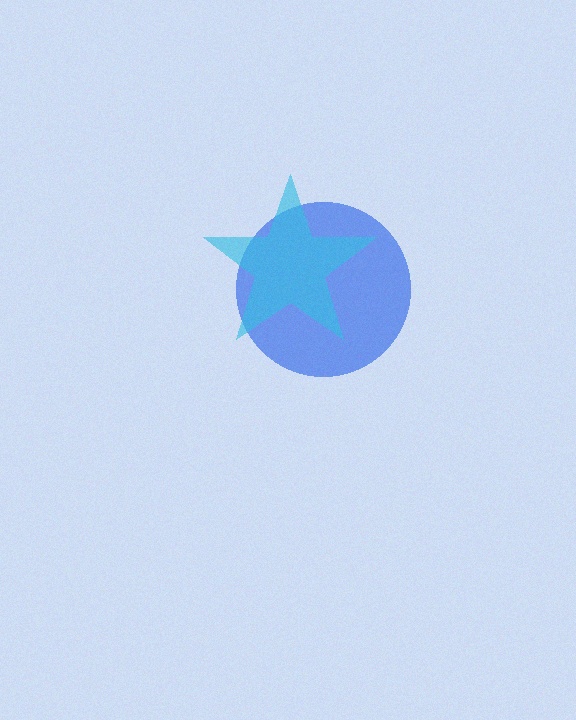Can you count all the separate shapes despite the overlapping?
Yes, there are 2 separate shapes.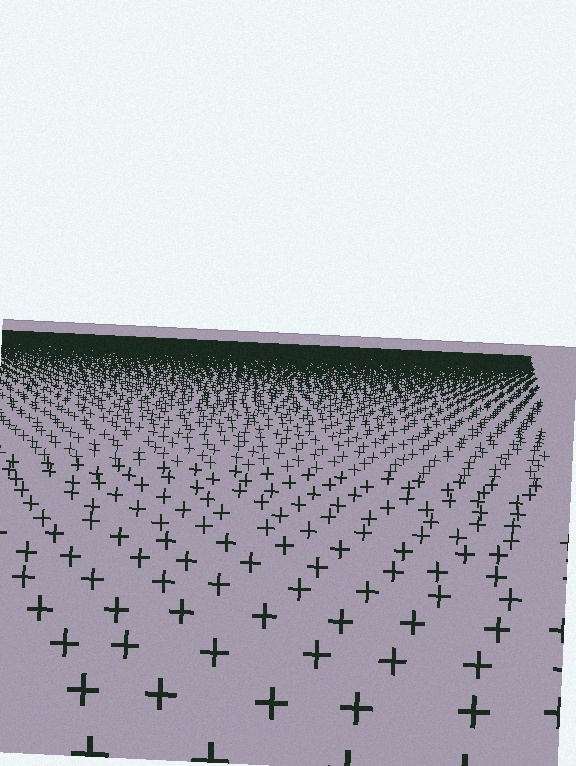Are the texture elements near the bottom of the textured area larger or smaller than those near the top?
Larger. Near the bottom, elements are closer to the viewer and appear at a bigger on-screen size.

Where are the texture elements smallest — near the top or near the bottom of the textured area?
Near the top.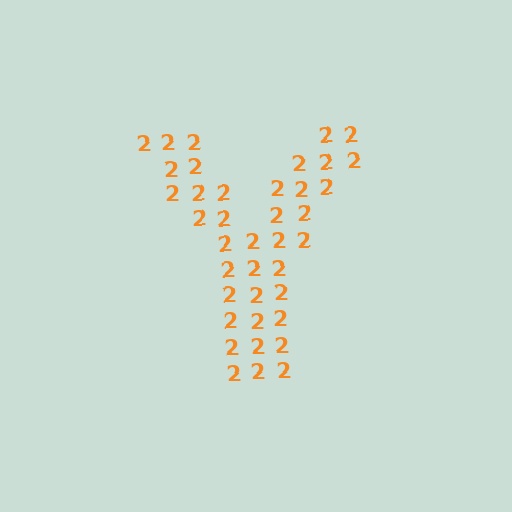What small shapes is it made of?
It is made of small digit 2's.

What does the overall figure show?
The overall figure shows the letter Y.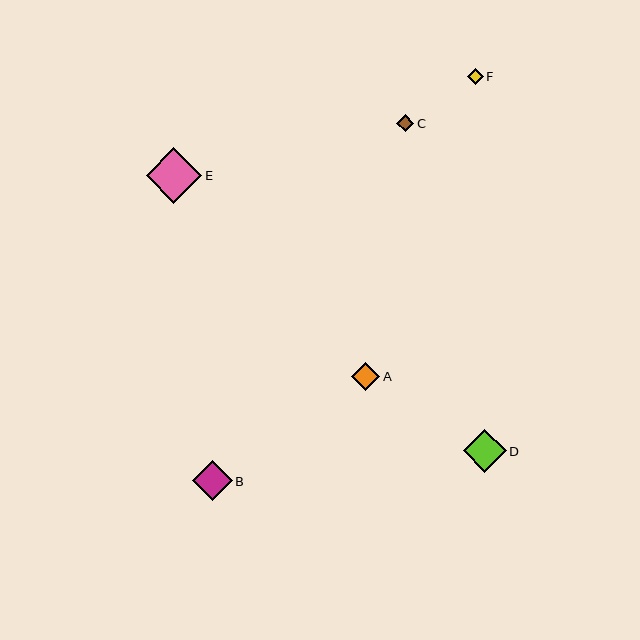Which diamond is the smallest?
Diamond F is the smallest with a size of approximately 15 pixels.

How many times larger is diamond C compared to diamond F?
Diamond C is approximately 1.2 times the size of diamond F.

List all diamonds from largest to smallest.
From largest to smallest: E, D, B, A, C, F.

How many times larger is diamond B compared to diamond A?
Diamond B is approximately 1.4 times the size of diamond A.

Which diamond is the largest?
Diamond E is the largest with a size of approximately 55 pixels.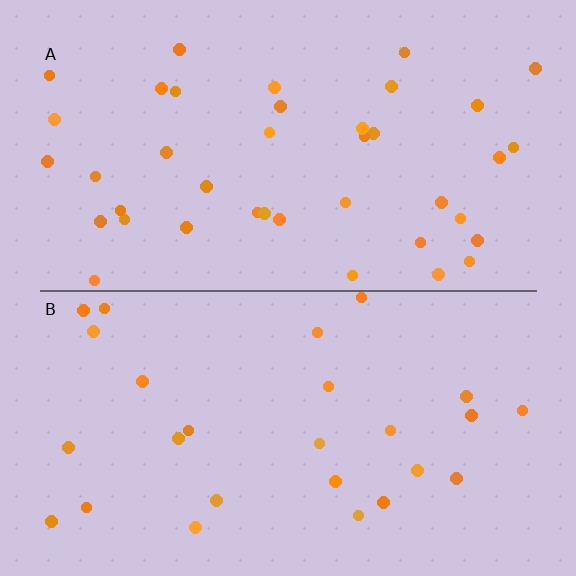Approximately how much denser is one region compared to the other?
Approximately 1.5× — region A over region B.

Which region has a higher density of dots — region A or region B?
A (the top).